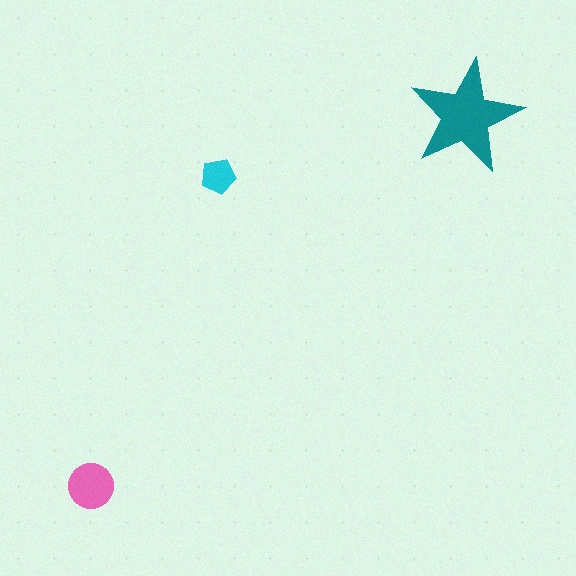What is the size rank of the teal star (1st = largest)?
1st.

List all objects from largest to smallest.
The teal star, the pink circle, the cyan pentagon.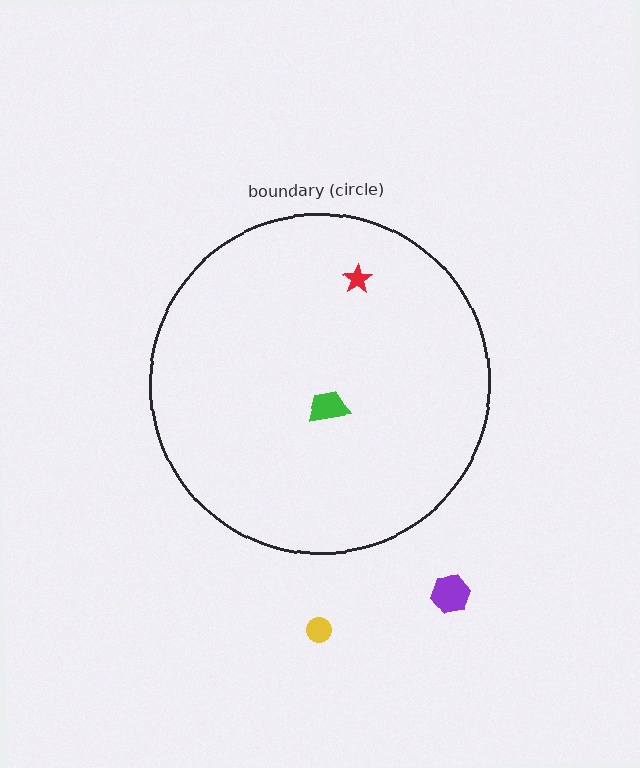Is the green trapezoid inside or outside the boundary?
Inside.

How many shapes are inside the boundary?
2 inside, 2 outside.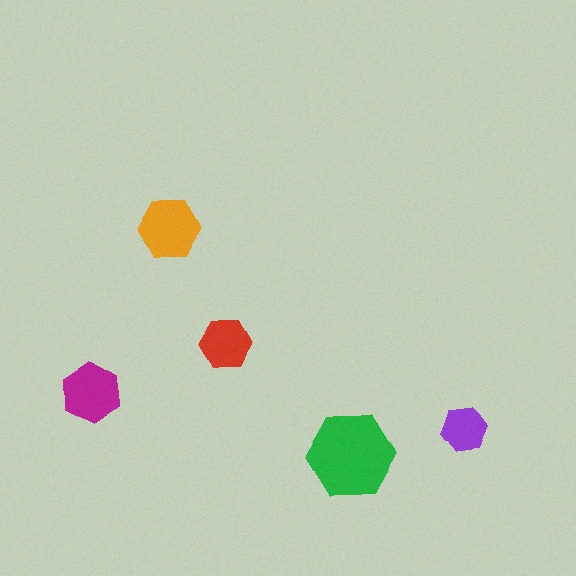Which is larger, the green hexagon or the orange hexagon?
The green one.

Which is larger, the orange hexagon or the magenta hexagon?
The orange one.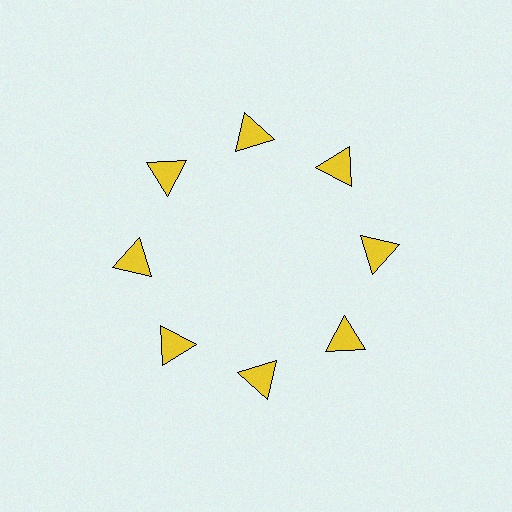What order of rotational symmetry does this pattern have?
This pattern has 8-fold rotational symmetry.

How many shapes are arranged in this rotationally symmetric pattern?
There are 8 shapes, arranged in 8 groups of 1.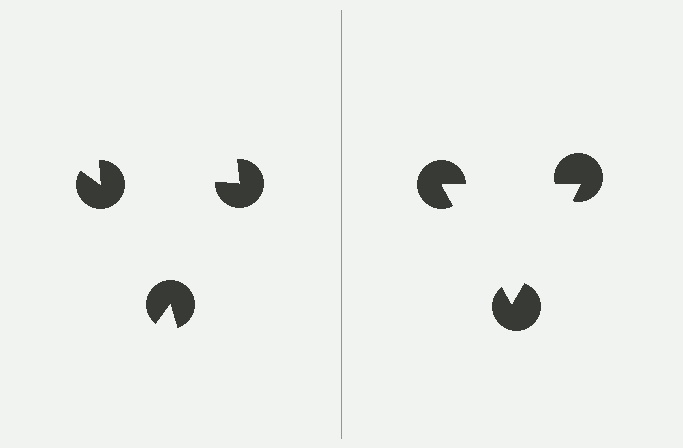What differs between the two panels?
The pac-man discs are positioned identically on both sides; only the wedge orientations differ. On the right they align to a triangle; on the left they are misaligned.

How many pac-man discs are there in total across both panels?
6 — 3 on each side.